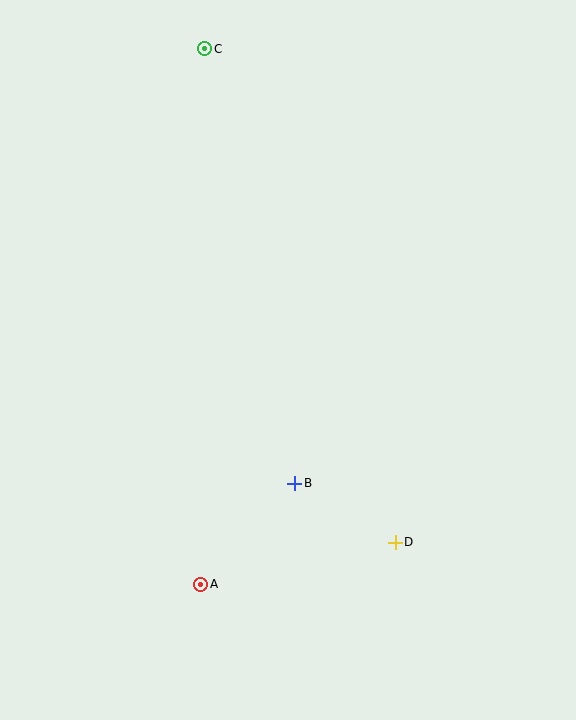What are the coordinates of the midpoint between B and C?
The midpoint between B and C is at (250, 266).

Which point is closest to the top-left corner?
Point C is closest to the top-left corner.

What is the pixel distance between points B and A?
The distance between B and A is 138 pixels.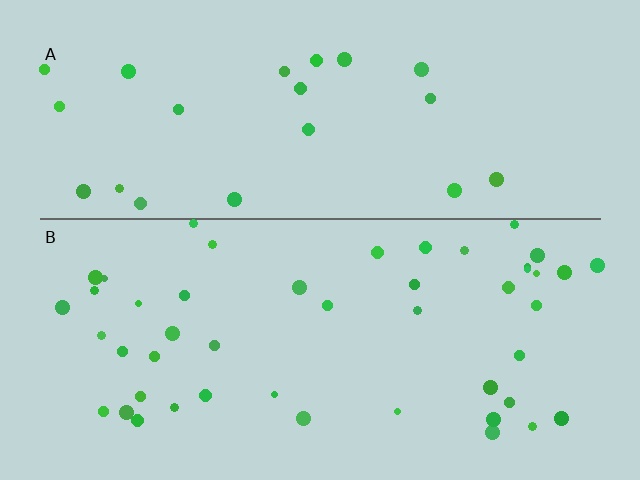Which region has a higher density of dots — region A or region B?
B (the bottom).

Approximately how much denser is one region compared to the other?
Approximately 2.2× — region B over region A.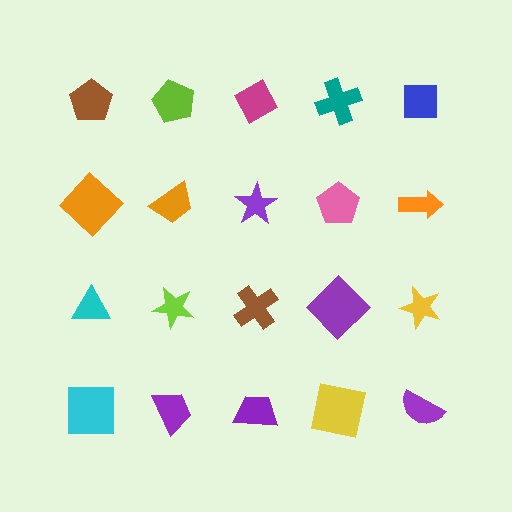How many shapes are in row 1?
5 shapes.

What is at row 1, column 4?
A teal cross.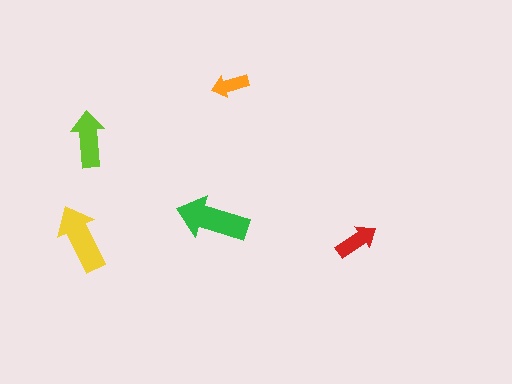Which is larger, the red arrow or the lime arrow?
The lime one.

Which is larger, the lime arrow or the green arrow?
The green one.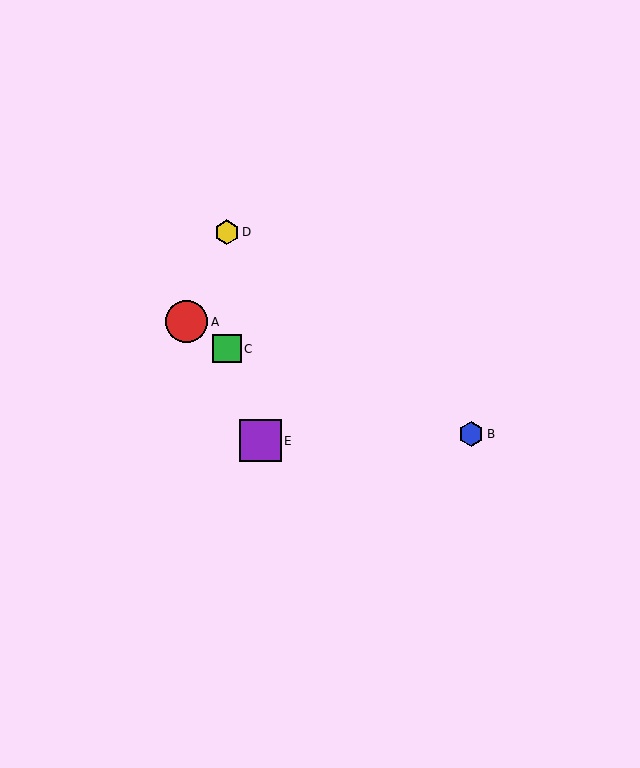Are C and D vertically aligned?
Yes, both are at x≈227.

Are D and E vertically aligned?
No, D is at x≈227 and E is at x≈260.